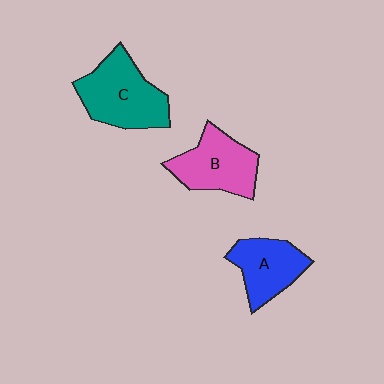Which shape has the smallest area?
Shape A (blue).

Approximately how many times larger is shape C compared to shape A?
Approximately 1.4 times.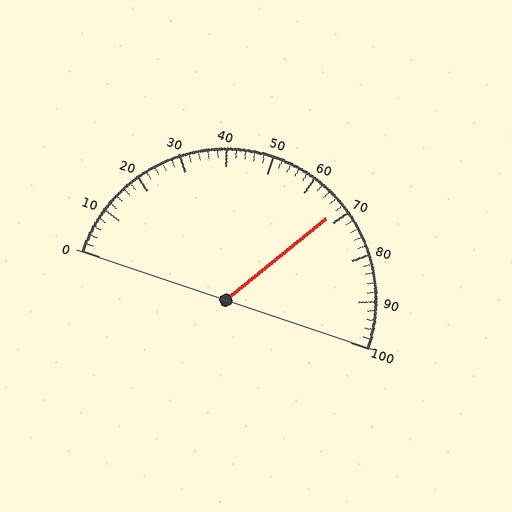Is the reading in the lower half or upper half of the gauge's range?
The reading is in the upper half of the range (0 to 100).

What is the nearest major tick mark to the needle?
The nearest major tick mark is 70.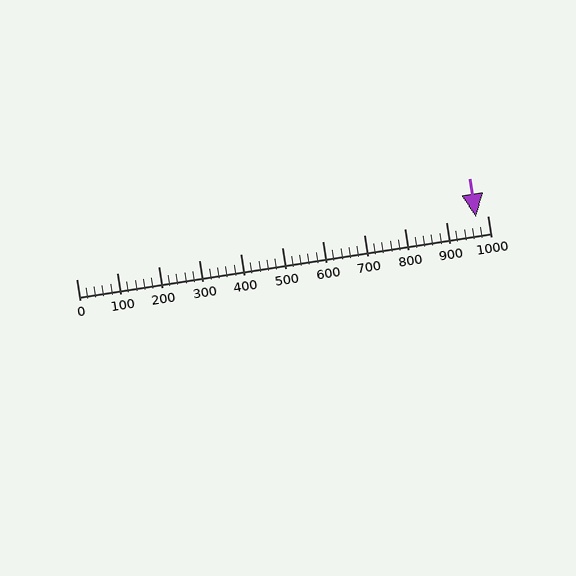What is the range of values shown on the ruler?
The ruler shows values from 0 to 1000.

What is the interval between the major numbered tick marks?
The major tick marks are spaced 100 units apart.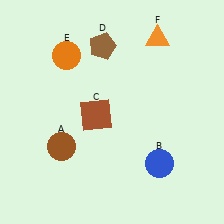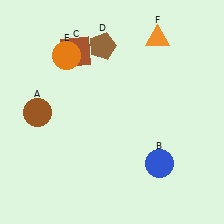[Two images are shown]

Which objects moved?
The objects that moved are: the brown circle (A), the brown square (C).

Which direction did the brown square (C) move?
The brown square (C) moved up.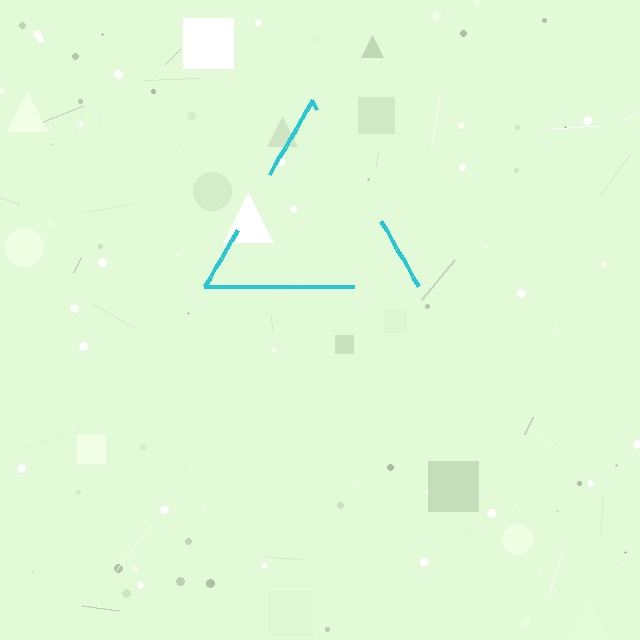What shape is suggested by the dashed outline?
The dashed outline suggests a triangle.